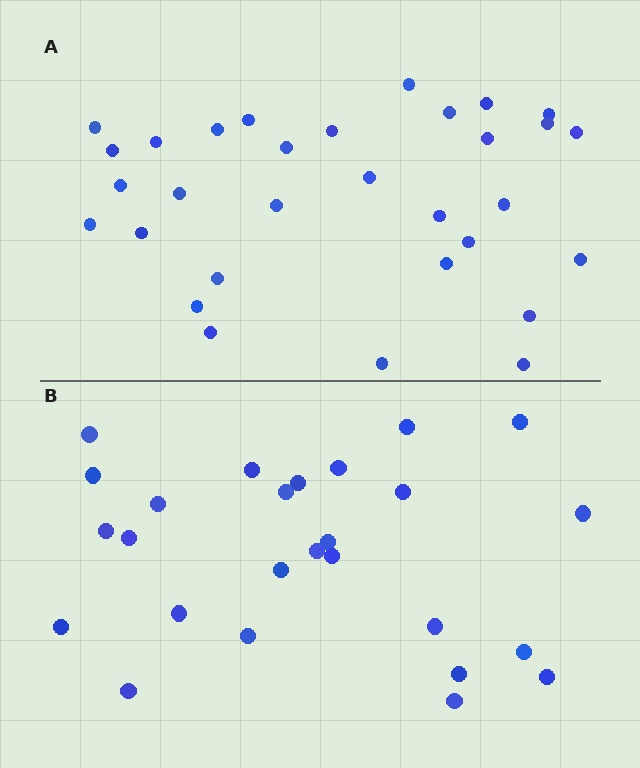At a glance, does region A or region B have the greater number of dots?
Region A (the top region) has more dots.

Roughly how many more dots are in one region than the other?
Region A has about 5 more dots than region B.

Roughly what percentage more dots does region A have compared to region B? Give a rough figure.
About 20% more.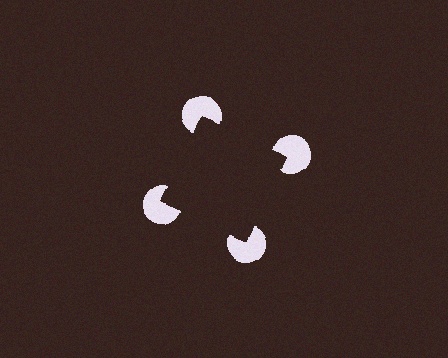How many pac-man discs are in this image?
There are 4 — one at each vertex of the illusory square.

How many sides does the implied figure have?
4 sides.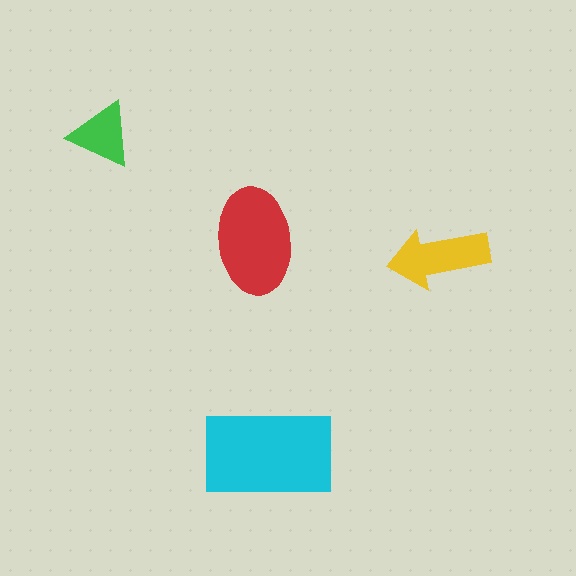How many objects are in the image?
There are 4 objects in the image.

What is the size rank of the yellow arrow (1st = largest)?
3rd.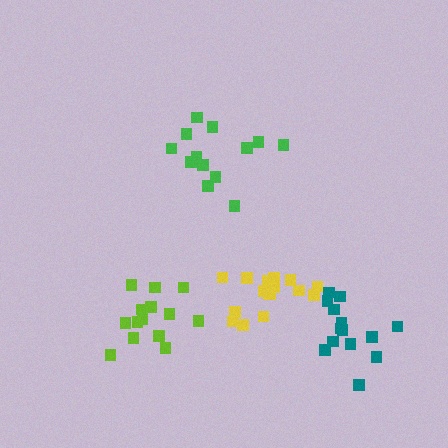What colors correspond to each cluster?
The clusters are colored: lime, teal, yellow, green.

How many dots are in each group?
Group 1: 14 dots, Group 2: 14 dots, Group 3: 16 dots, Group 4: 13 dots (57 total).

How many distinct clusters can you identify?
There are 4 distinct clusters.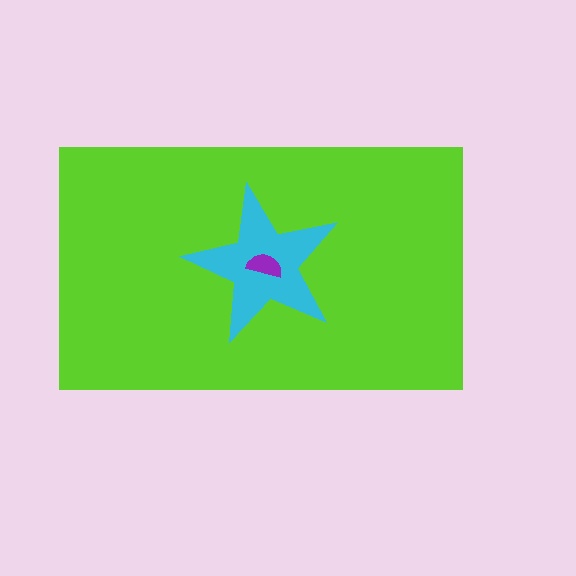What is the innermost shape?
The purple semicircle.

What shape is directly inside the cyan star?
The purple semicircle.